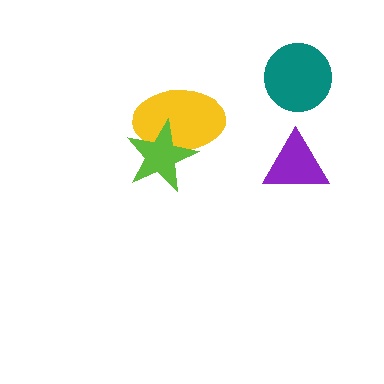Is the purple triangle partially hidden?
No, no other shape covers it.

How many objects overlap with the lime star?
1 object overlaps with the lime star.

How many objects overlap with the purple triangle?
0 objects overlap with the purple triangle.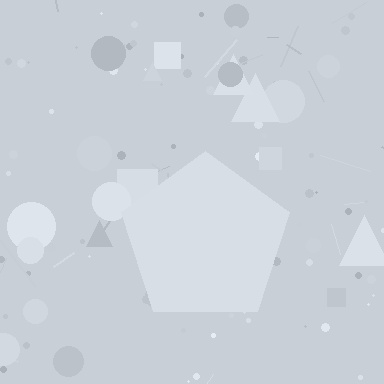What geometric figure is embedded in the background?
A pentagon is embedded in the background.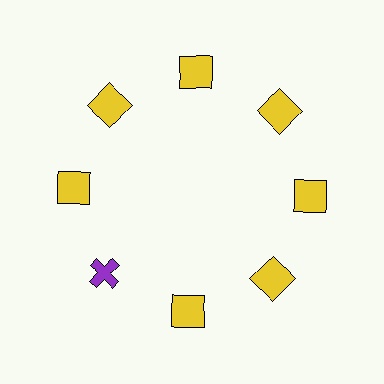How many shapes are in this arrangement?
There are 8 shapes arranged in a ring pattern.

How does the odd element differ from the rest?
It differs in both color (purple instead of yellow) and shape (cross instead of square).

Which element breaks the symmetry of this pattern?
The purple cross at roughly the 8 o'clock position breaks the symmetry. All other shapes are yellow squares.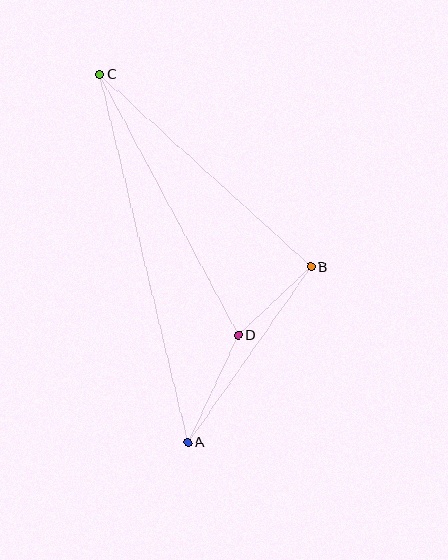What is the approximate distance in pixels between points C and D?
The distance between C and D is approximately 295 pixels.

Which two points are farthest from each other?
Points A and C are farthest from each other.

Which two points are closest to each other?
Points B and D are closest to each other.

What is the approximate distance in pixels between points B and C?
The distance between B and C is approximately 286 pixels.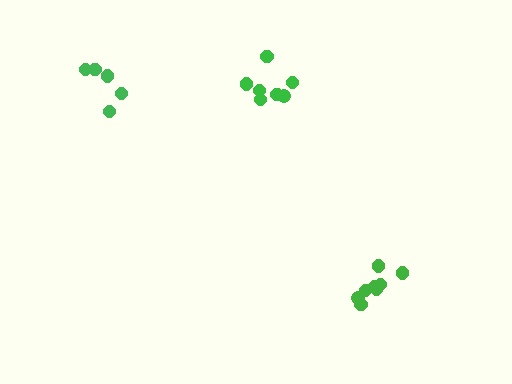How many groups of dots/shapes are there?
There are 3 groups.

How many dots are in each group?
Group 1: 5 dots, Group 2: 7 dots, Group 3: 8 dots (20 total).